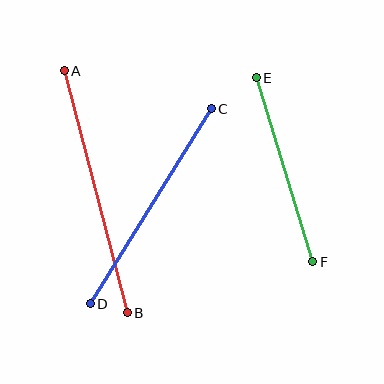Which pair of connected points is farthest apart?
Points A and B are farthest apart.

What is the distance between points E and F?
The distance is approximately 193 pixels.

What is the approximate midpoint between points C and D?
The midpoint is at approximately (151, 206) pixels.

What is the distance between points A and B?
The distance is approximately 250 pixels.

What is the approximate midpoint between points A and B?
The midpoint is at approximately (96, 192) pixels.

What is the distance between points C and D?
The distance is approximately 229 pixels.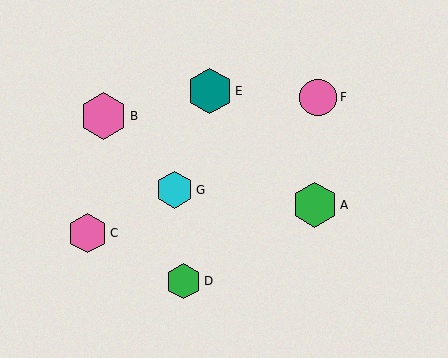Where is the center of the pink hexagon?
The center of the pink hexagon is at (104, 116).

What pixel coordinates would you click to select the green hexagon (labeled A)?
Click at (315, 205) to select the green hexagon A.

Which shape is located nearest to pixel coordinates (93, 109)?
The pink hexagon (labeled B) at (104, 116) is nearest to that location.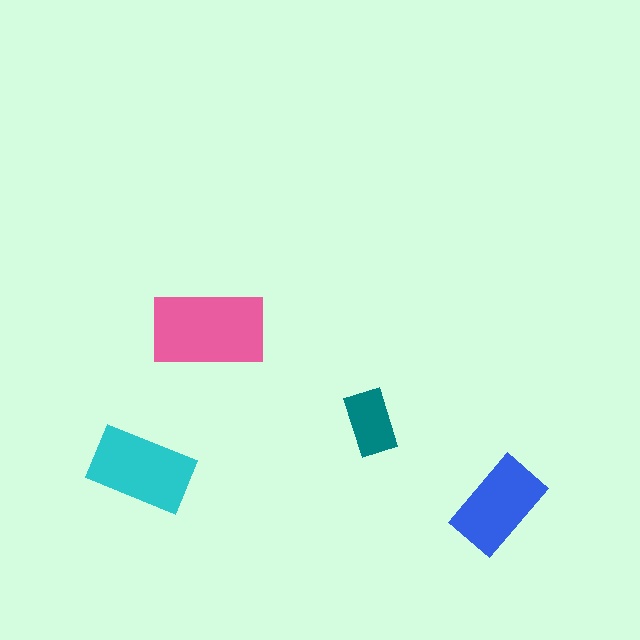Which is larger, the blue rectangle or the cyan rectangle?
The cyan one.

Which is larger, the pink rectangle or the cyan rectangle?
The pink one.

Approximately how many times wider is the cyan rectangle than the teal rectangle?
About 1.5 times wider.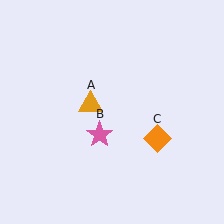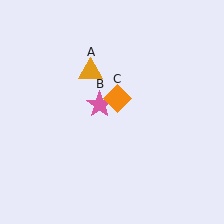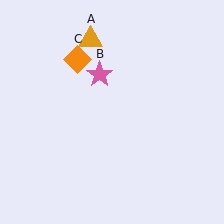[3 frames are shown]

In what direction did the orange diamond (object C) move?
The orange diamond (object C) moved up and to the left.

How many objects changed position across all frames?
3 objects changed position: orange triangle (object A), pink star (object B), orange diamond (object C).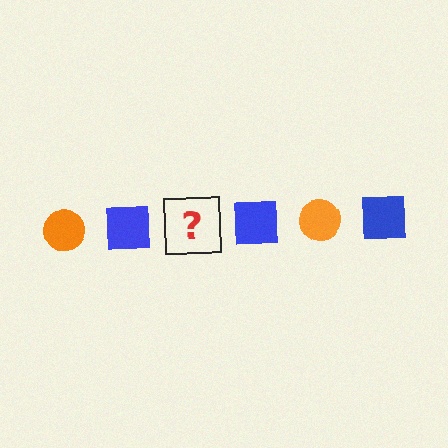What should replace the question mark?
The question mark should be replaced with an orange circle.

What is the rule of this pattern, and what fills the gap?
The rule is that the pattern alternates between orange circle and blue square. The gap should be filled with an orange circle.